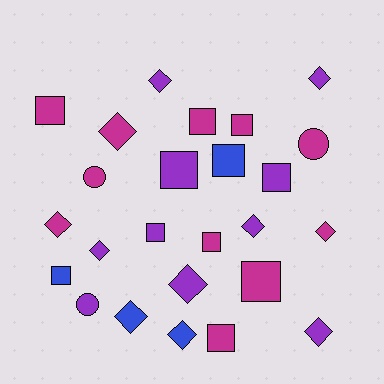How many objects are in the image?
There are 25 objects.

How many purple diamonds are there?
There are 6 purple diamonds.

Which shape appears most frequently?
Diamond, with 11 objects.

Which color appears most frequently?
Magenta, with 11 objects.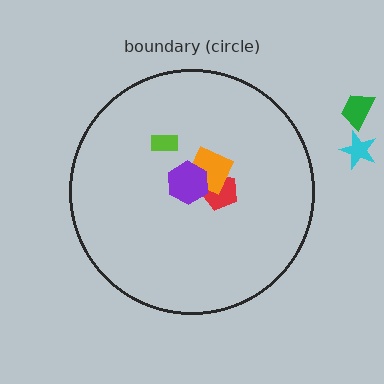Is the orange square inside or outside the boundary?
Inside.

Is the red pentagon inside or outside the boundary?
Inside.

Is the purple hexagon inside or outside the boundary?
Inside.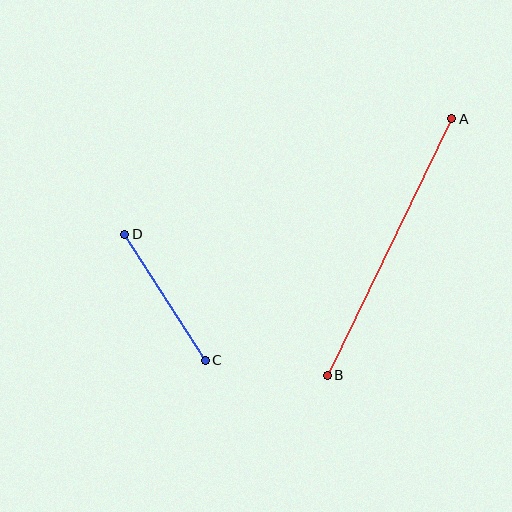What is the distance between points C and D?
The distance is approximately 150 pixels.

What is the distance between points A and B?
The distance is approximately 285 pixels.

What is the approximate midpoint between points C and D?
The midpoint is at approximately (165, 297) pixels.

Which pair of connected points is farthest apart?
Points A and B are farthest apart.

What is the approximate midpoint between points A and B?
The midpoint is at approximately (389, 247) pixels.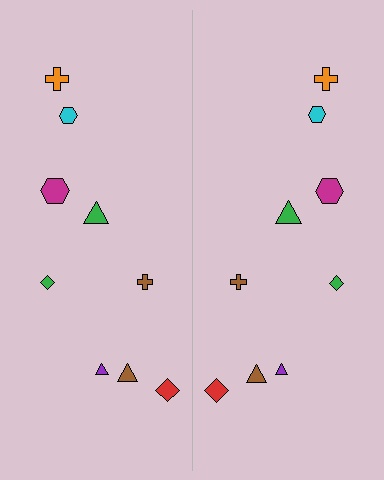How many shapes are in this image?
There are 18 shapes in this image.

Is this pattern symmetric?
Yes, this pattern has bilateral (reflection) symmetry.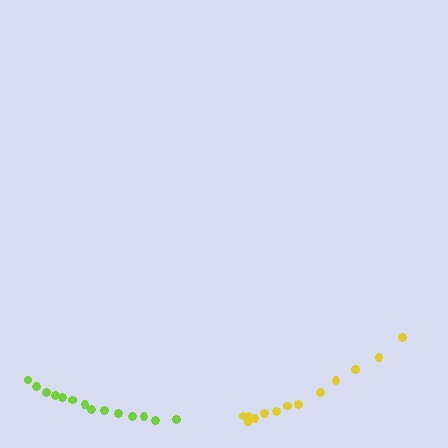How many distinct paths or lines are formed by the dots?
There are 2 distinct paths.